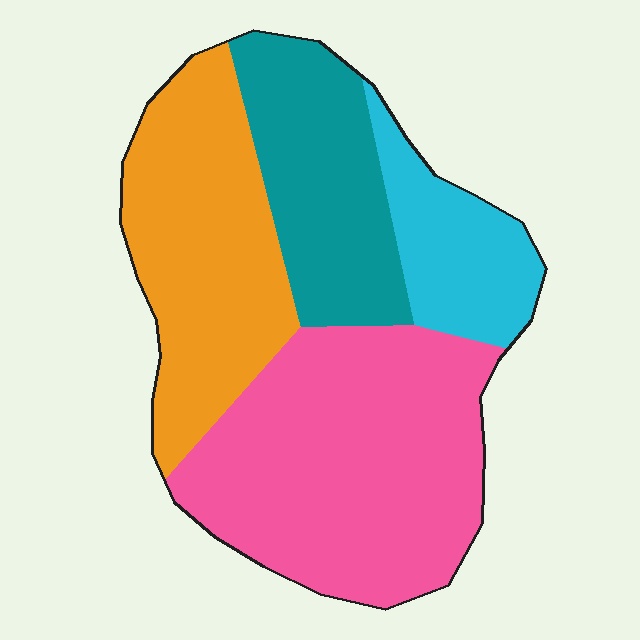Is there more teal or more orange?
Orange.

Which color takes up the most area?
Pink, at roughly 40%.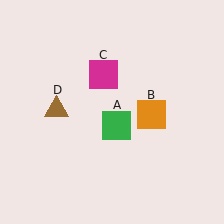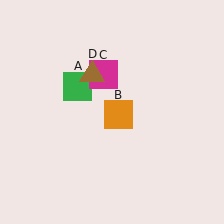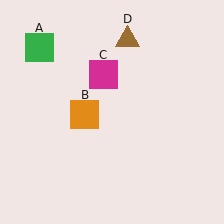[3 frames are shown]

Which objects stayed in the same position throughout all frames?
Magenta square (object C) remained stationary.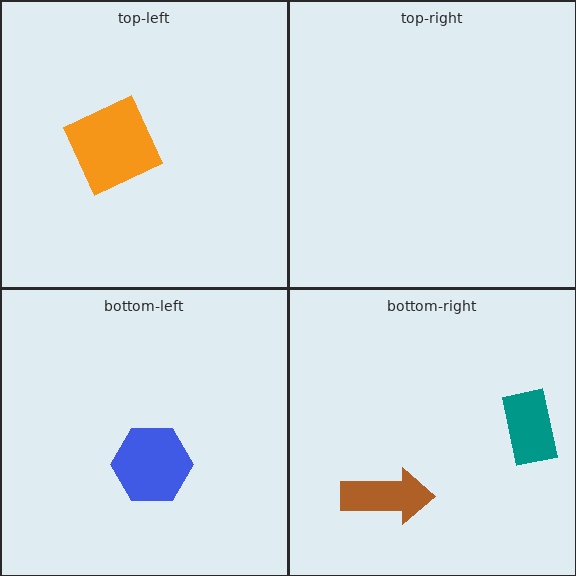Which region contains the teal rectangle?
The bottom-right region.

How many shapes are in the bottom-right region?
2.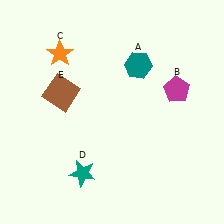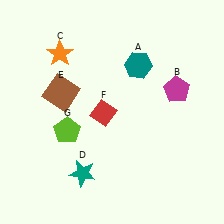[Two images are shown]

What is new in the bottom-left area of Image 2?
A red diamond (F) was added in the bottom-left area of Image 2.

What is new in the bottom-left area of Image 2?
A lime pentagon (G) was added in the bottom-left area of Image 2.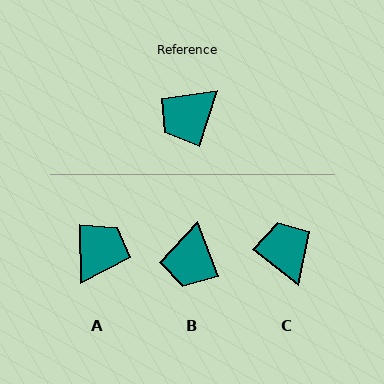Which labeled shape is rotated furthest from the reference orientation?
A, about 162 degrees away.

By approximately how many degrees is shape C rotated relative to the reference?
Approximately 110 degrees clockwise.